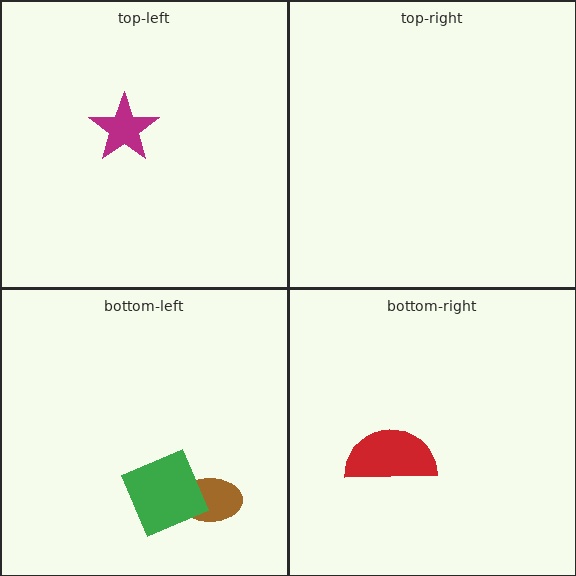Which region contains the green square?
The bottom-left region.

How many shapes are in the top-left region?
1.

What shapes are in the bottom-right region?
The red semicircle.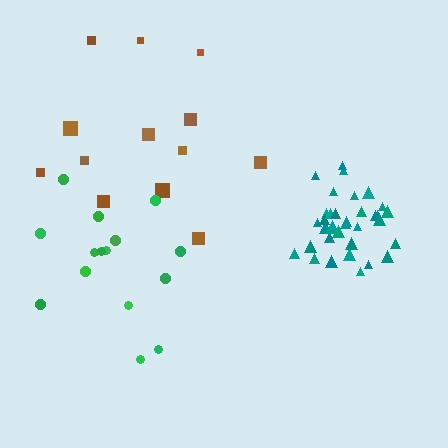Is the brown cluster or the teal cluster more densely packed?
Teal.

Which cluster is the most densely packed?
Teal.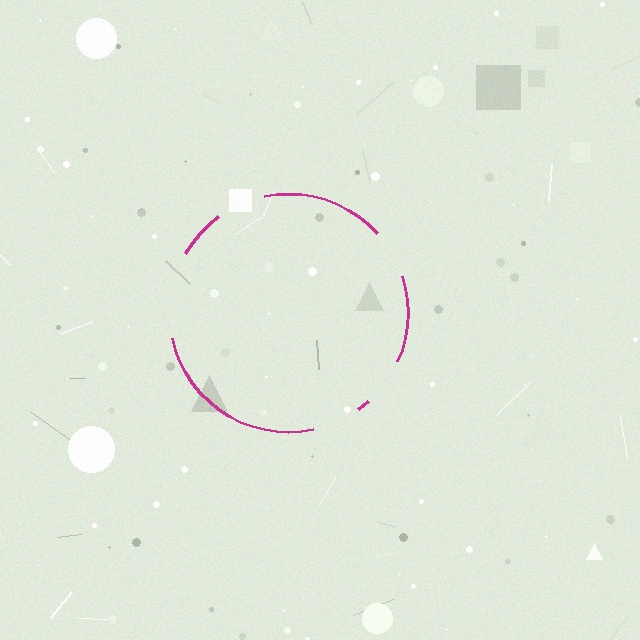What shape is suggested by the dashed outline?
The dashed outline suggests a circle.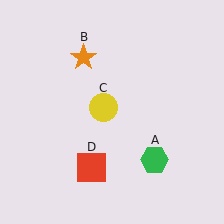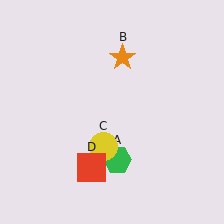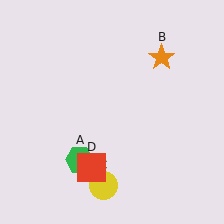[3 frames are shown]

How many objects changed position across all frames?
3 objects changed position: green hexagon (object A), orange star (object B), yellow circle (object C).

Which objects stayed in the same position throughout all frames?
Red square (object D) remained stationary.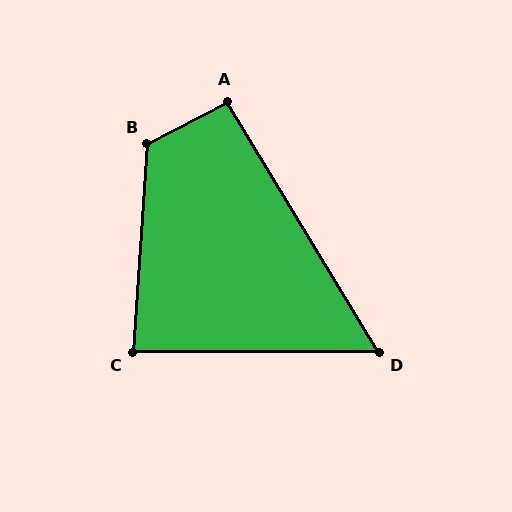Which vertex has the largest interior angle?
B, at approximately 121 degrees.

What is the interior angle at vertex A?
Approximately 94 degrees (approximately right).